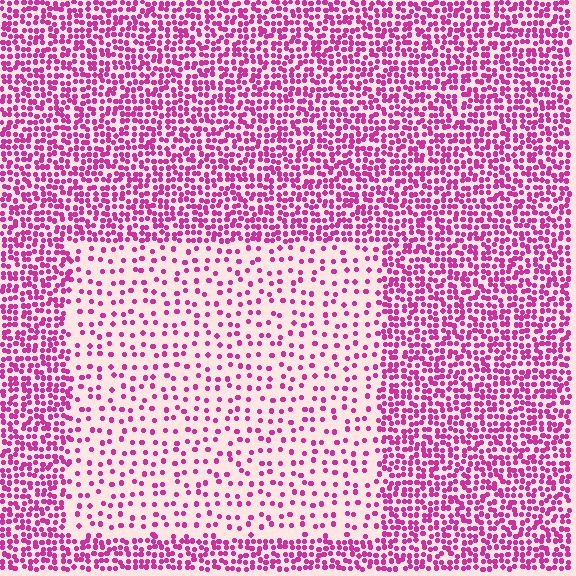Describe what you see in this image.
The image contains small magenta elements arranged at two different densities. A rectangle-shaped region is visible where the elements are less densely packed than the surrounding area.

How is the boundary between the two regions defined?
The boundary is defined by a change in element density (approximately 2.6x ratio). All elements are the same color, size, and shape.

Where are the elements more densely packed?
The elements are more densely packed outside the rectangle boundary.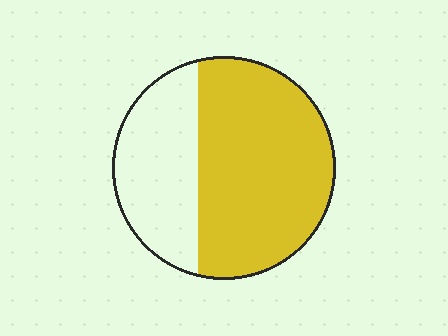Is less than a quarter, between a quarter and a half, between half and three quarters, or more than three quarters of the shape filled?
Between half and three quarters.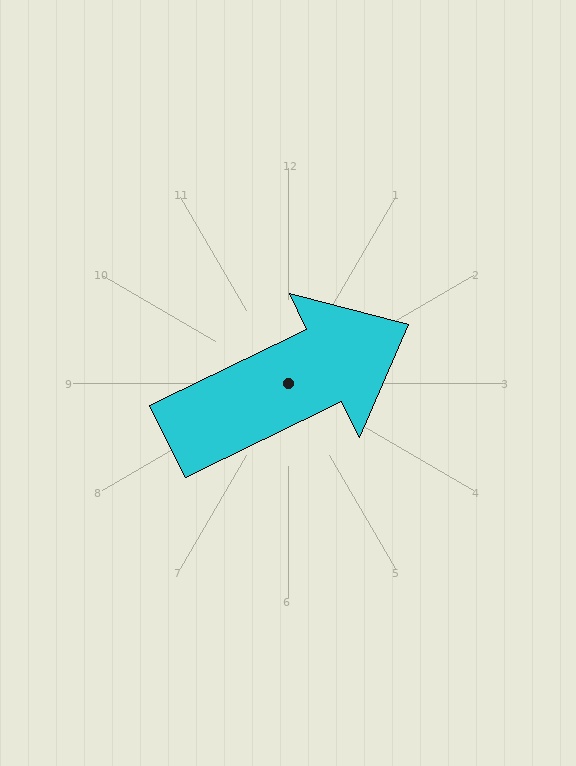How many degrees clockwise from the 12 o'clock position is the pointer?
Approximately 64 degrees.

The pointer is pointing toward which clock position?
Roughly 2 o'clock.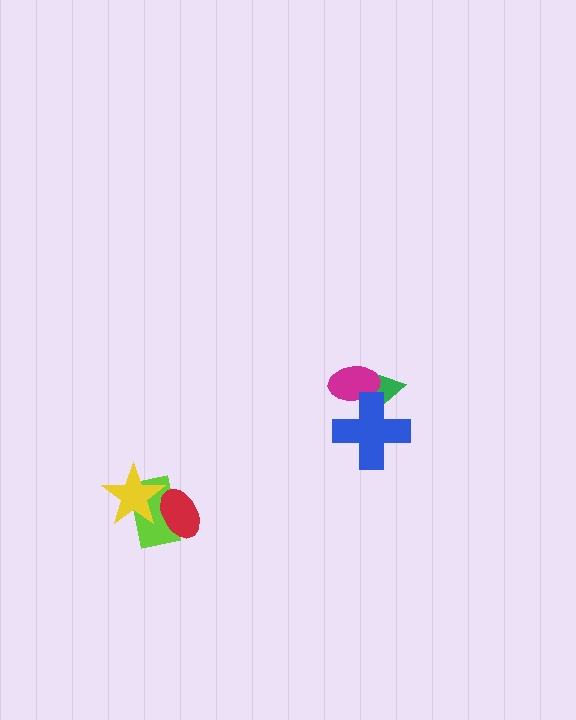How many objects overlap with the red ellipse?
2 objects overlap with the red ellipse.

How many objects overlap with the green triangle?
2 objects overlap with the green triangle.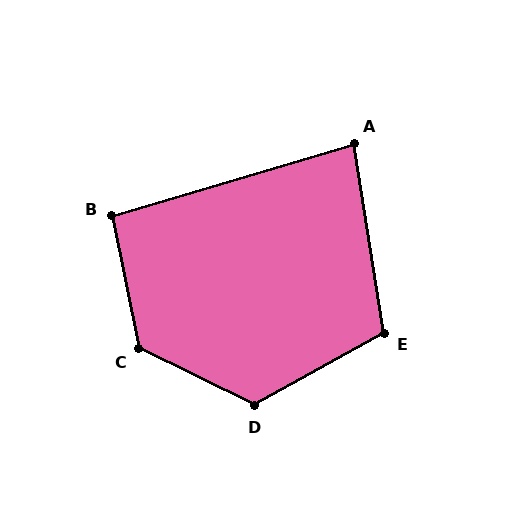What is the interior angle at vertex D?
Approximately 125 degrees (obtuse).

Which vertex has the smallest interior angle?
A, at approximately 82 degrees.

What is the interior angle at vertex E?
Approximately 110 degrees (obtuse).